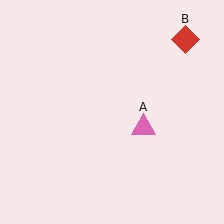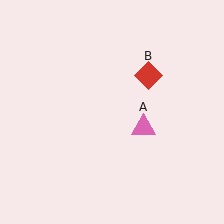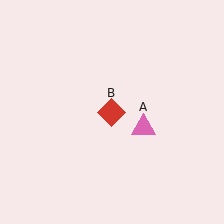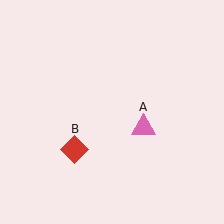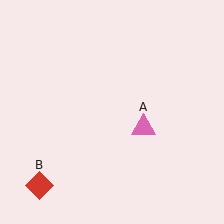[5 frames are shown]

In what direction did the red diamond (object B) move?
The red diamond (object B) moved down and to the left.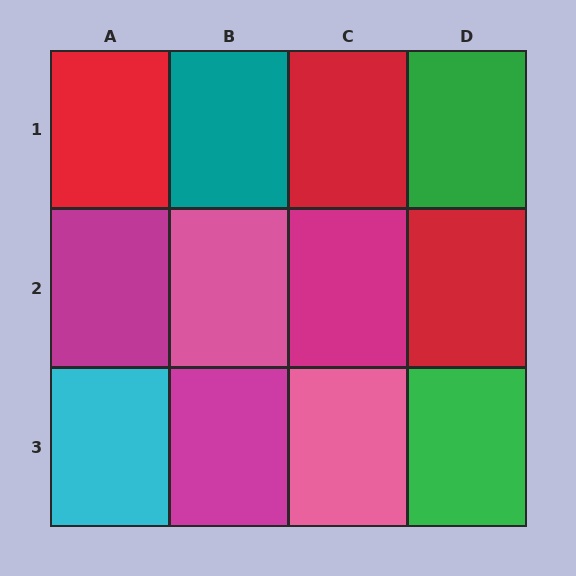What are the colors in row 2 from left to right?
Magenta, pink, magenta, red.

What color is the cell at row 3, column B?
Magenta.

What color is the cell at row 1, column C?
Red.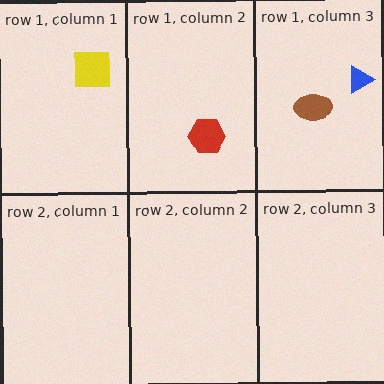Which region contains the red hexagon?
The row 1, column 2 region.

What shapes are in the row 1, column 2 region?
The red hexagon.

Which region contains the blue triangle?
The row 1, column 3 region.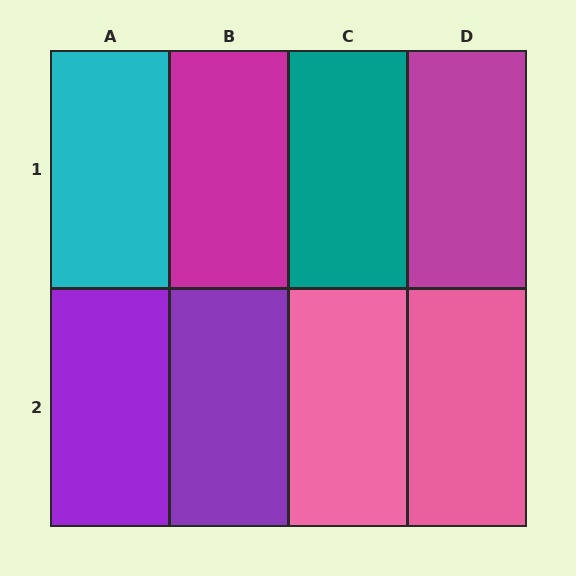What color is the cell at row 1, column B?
Magenta.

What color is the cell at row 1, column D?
Magenta.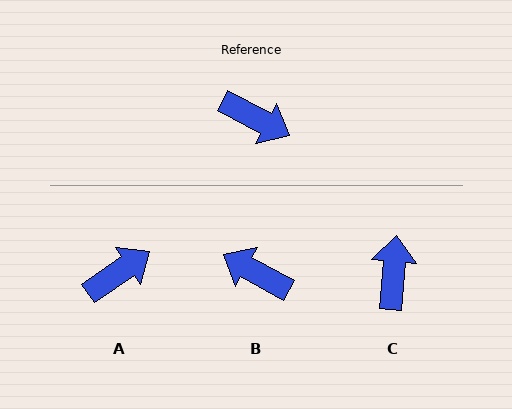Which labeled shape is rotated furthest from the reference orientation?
B, about 178 degrees away.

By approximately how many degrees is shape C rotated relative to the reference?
Approximately 113 degrees counter-clockwise.